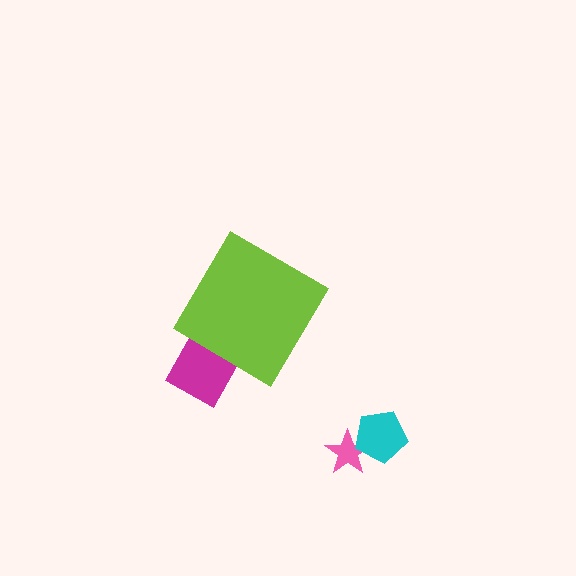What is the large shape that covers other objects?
A lime diamond.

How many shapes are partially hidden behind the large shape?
1 shape is partially hidden.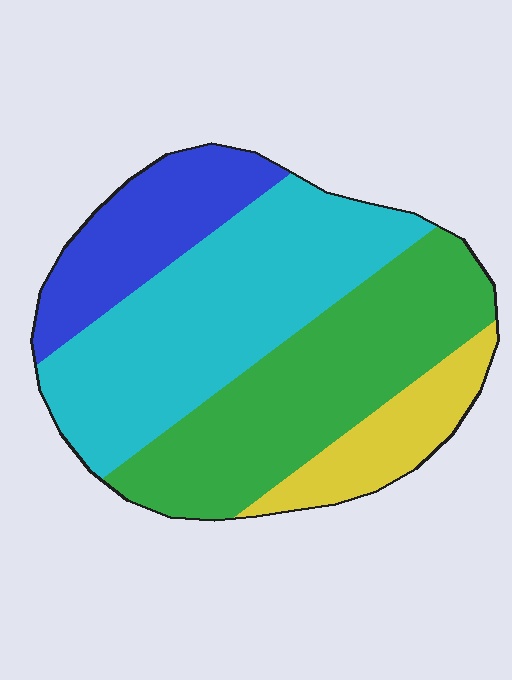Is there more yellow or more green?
Green.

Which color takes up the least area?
Yellow, at roughly 10%.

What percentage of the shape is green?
Green covers around 35% of the shape.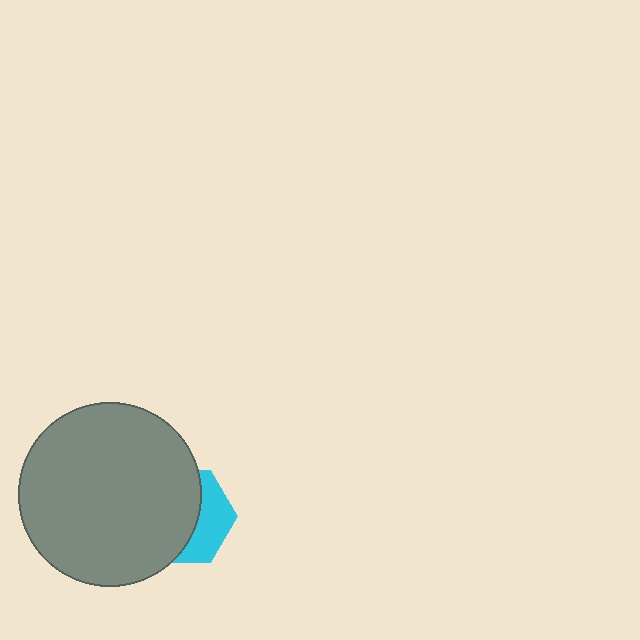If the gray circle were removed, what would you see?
You would see the complete cyan hexagon.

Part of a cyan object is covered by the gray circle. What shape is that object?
It is a hexagon.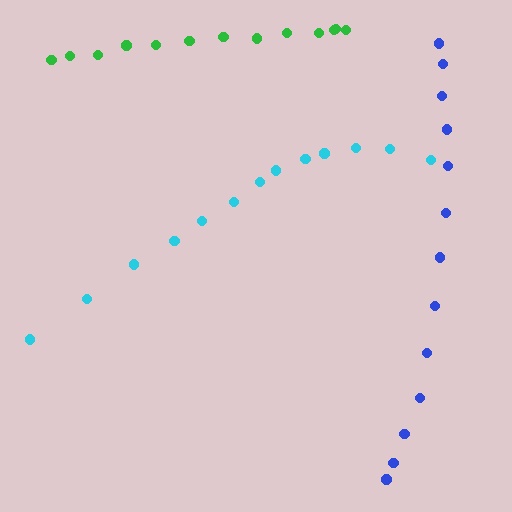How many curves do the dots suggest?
There are 3 distinct paths.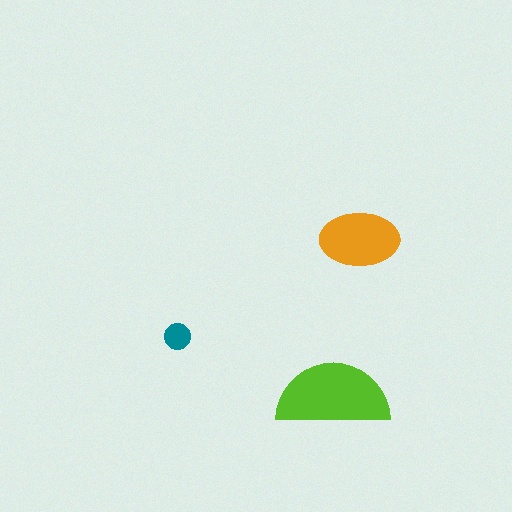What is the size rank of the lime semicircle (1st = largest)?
1st.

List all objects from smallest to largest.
The teal circle, the orange ellipse, the lime semicircle.